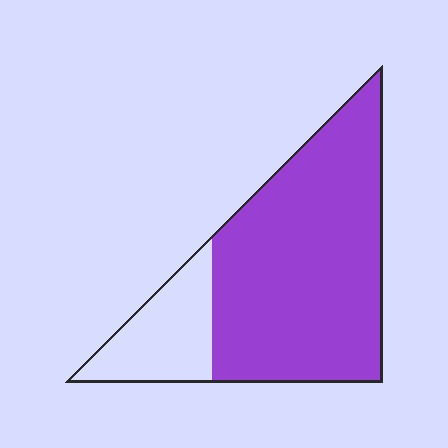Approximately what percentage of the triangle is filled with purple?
Approximately 80%.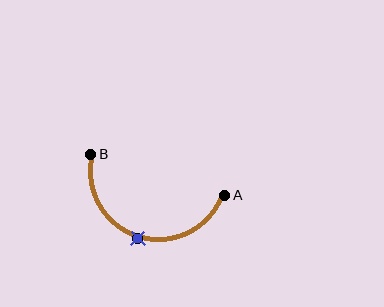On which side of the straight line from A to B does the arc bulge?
The arc bulges below the straight line connecting A and B.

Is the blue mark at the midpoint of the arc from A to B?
Yes. The blue mark lies on the arc at equal arc-length from both A and B — it is the arc midpoint.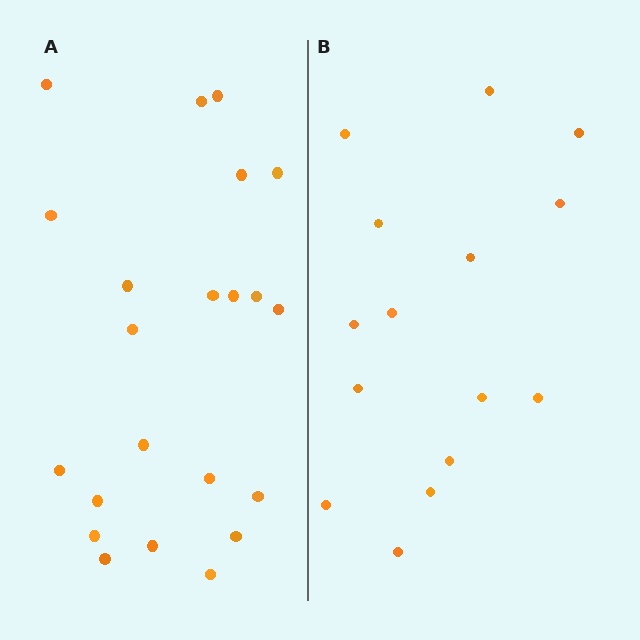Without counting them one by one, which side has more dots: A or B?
Region A (the left region) has more dots.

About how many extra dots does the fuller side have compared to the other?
Region A has roughly 8 or so more dots than region B.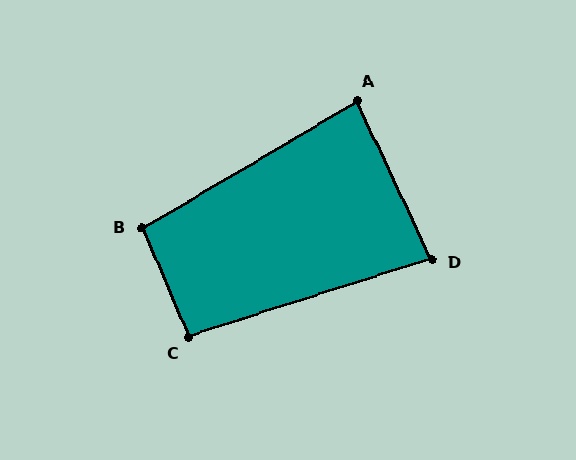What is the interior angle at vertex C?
Approximately 95 degrees (obtuse).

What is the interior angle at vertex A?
Approximately 85 degrees (acute).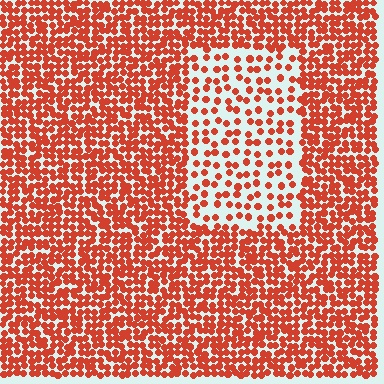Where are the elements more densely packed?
The elements are more densely packed outside the rectangle boundary.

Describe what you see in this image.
The image contains small red elements arranged at two different densities. A rectangle-shaped region is visible where the elements are less densely packed than the surrounding area.